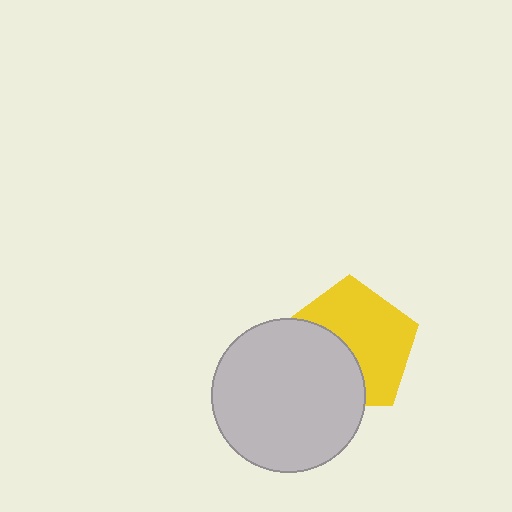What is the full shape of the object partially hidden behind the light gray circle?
The partially hidden object is a yellow pentagon.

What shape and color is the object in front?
The object in front is a light gray circle.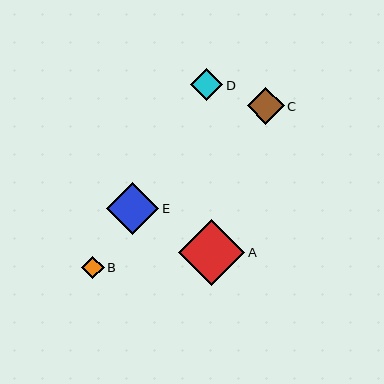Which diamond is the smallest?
Diamond B is the smallest with a size of approximately 22 pixels.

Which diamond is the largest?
Diamond A is the largest with a size of approximately 66 pixels.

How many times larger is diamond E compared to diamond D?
Diamond E is approximately 1.6 times the size of diamond D.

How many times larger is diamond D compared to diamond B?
Diamond D is approximately 1.4 times the size of diamond B.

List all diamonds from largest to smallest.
From largest to smallest: A, E, C, D, B.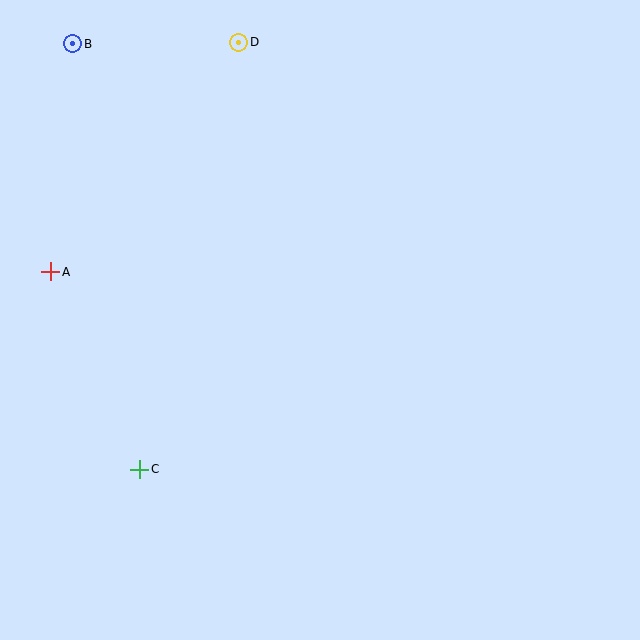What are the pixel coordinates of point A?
Point A is at (51, 272).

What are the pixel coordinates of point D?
Point D is at (239, 42).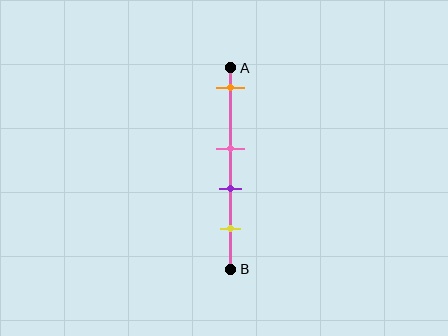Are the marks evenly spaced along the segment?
No, the marks are not evenly spaced.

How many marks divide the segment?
There are 4 marks dividing the segment.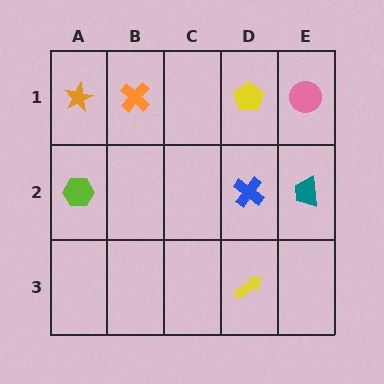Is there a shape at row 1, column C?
No, that cell is empty.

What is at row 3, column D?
A yellow arrow.